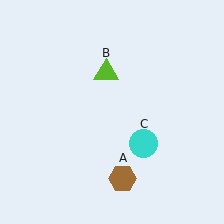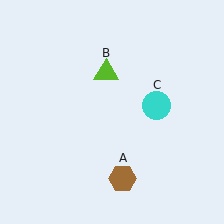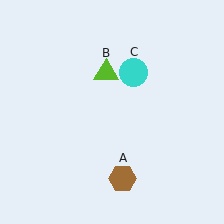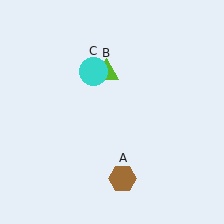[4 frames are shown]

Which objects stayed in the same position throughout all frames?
Brown hexagon (object A) and lime triangle (object B) remained stationary.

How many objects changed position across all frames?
1 object changed position: cyan circle (object C).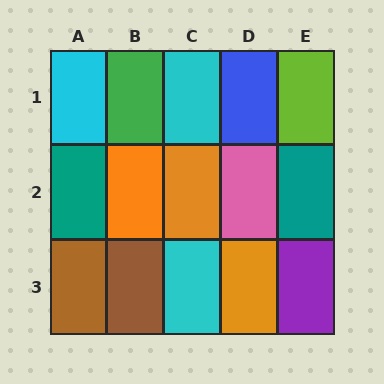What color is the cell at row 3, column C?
Cyan.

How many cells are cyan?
3 cells are cyan.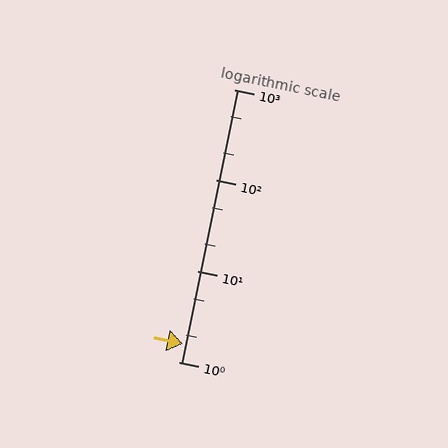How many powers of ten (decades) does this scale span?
The scale spans 3 decades, from 1 to 1000.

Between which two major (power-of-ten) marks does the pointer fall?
The pointer is between 1 and 10.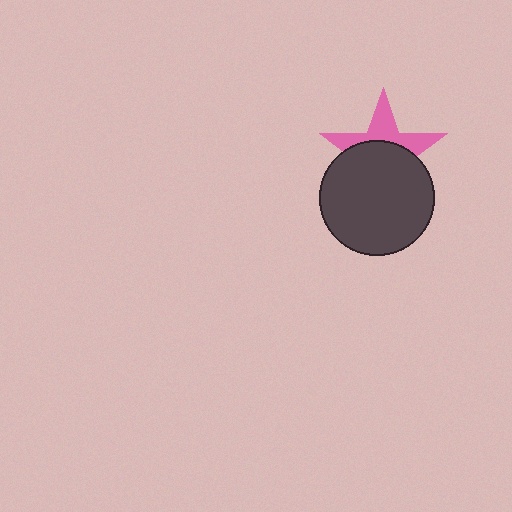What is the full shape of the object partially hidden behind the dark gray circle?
The partially hidden object is a pink star.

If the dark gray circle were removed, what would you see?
You would see the complete pink star.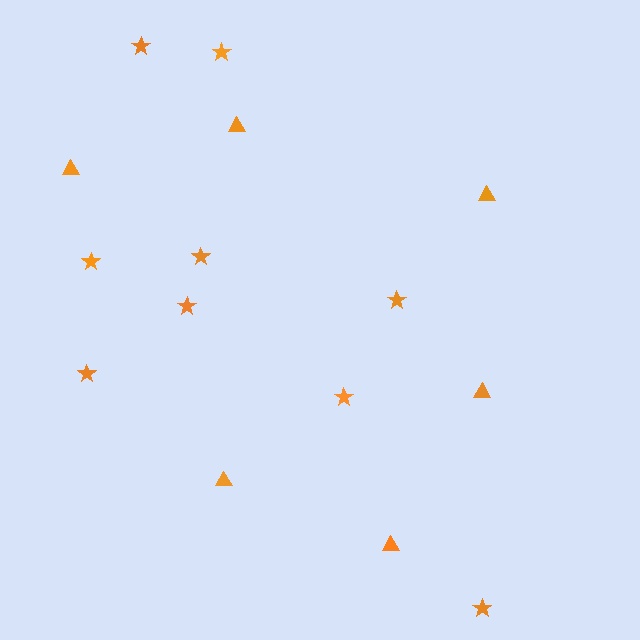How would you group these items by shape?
There are 2 groups: one group of stars (9) and one group of triangles (6).